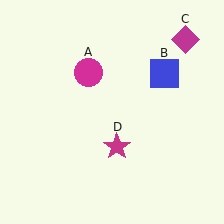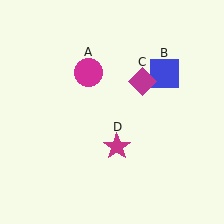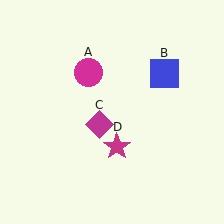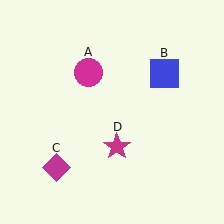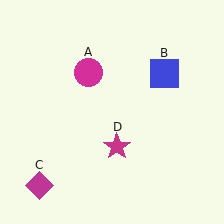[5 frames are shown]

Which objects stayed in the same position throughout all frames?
Magenta circle (object A) and blue square (object B) and magenta star (object D) remained stationary.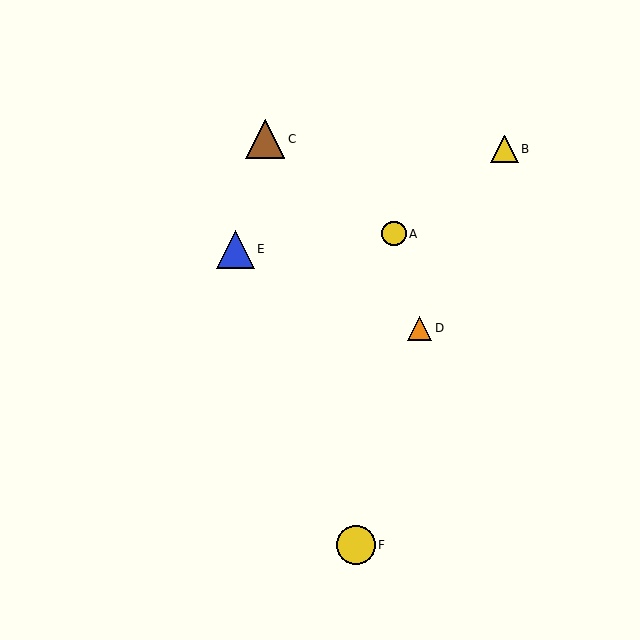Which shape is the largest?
The brown triangle (labeled C) is the largest.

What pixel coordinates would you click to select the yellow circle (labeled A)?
Click at (394, 234) to select the yellow circle A.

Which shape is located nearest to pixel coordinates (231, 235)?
The blue triangle (labeled E) at (236, 249) is nearest to that location.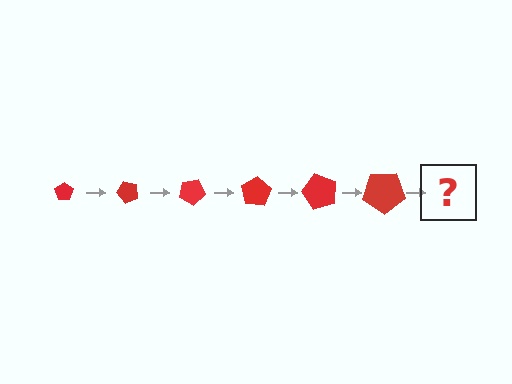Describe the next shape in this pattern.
It should be a pentagon, larger than the previous one and rotated 300 degrees from the start.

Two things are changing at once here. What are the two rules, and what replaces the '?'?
The two rules are that the pentagon grows larger each step and it rotates 50 degrees each step. The '?' should be a pentagon, larger than the previous one and rotated 300 degrees from the start.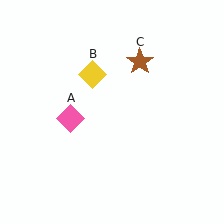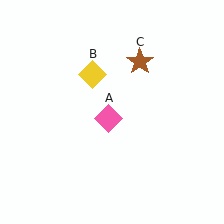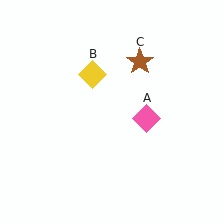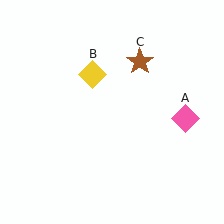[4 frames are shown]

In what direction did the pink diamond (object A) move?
The pink diamond (object A) moved right.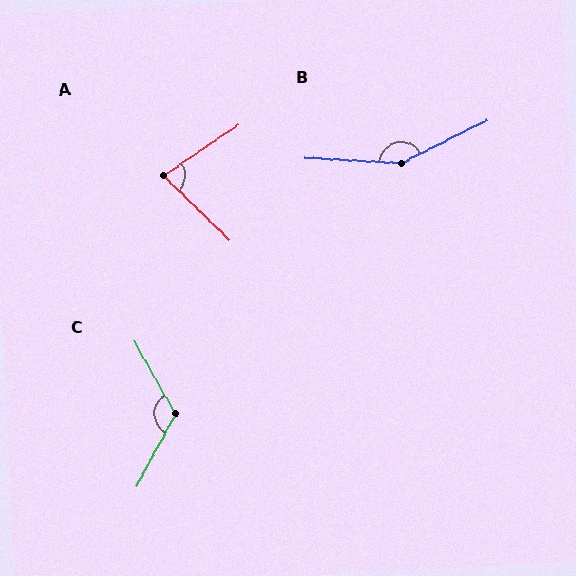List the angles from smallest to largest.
A (78°), C (122°), B (150°).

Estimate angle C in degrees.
Approximately 122 degrees.